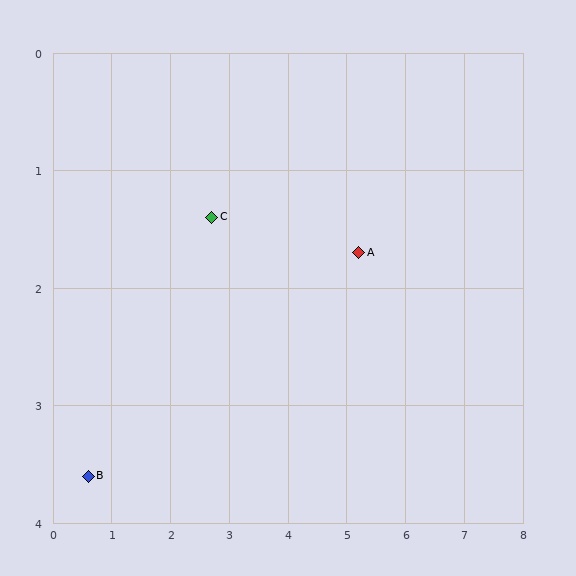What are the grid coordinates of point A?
Point A is at approximately (5.2, 1.7).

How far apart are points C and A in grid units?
Points C and A are about 2.5 grid units apart.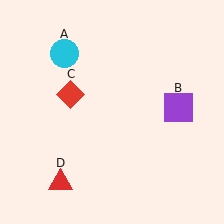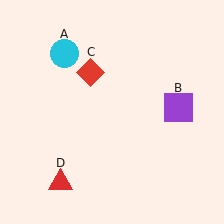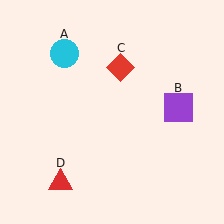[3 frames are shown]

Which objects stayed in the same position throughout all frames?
Cyan circle (object A) and purple square (object B) and red triangle (object D) remained stationary.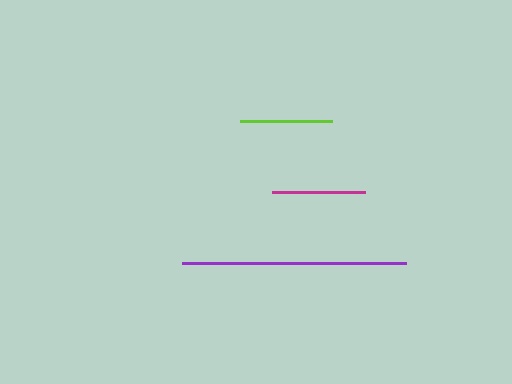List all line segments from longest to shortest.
From longest to shortest: purple, magenta, lime.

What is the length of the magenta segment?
The magenta segment is approximately 93 pixels long.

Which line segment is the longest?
The purple line is the longest at approximately 224 pixels.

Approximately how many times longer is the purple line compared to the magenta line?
The purple line is approximately 2.4 times the length of the magenta line.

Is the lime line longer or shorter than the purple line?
The purple line is longer than the lime line.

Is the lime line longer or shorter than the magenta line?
The magenta line is longer than the lime line.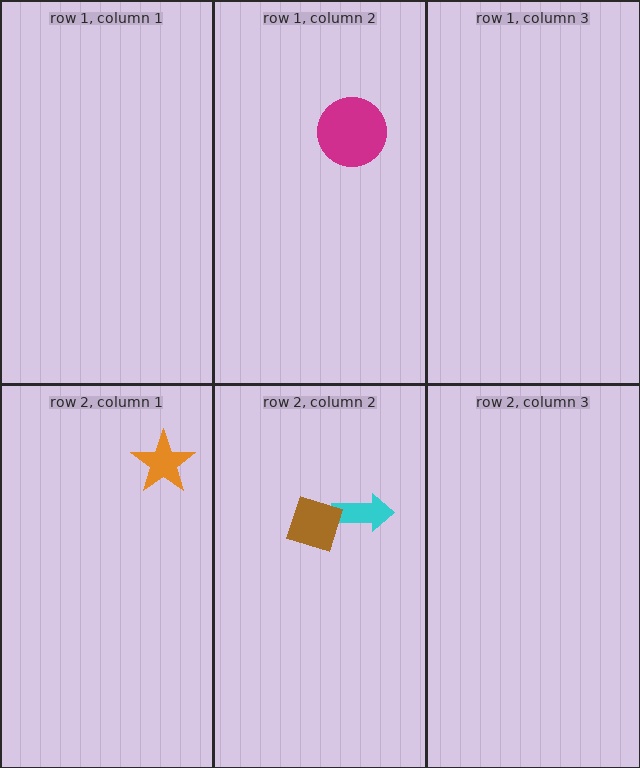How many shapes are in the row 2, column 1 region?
1.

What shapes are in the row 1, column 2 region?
The magenta circle.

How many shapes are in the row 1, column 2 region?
1.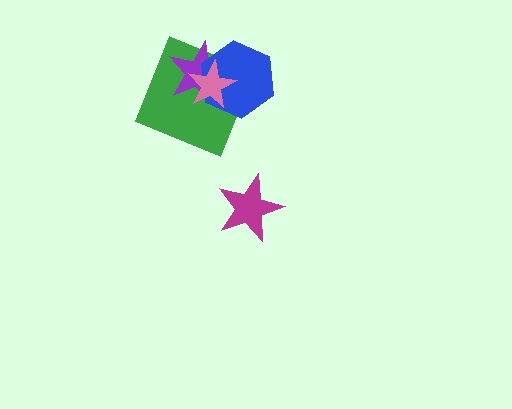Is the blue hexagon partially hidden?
Yes, it is partially covered by another shape.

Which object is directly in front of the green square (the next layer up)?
The purple star is directly in front of the green square.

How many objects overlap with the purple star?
3 objects overlap with the purple star.